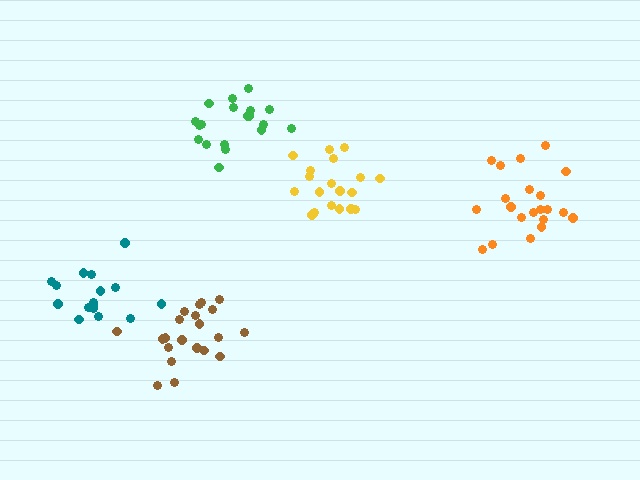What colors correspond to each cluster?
The clusters are colored: teal, yellow, green, orange, brown.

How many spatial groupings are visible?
There are 5 spatial groupings.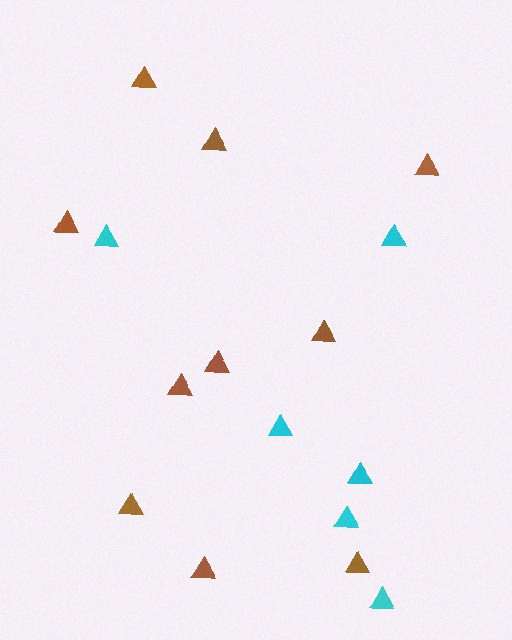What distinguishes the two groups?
There are 2 groups: one group of brown triangles (10) and one group of cyan triangles (6).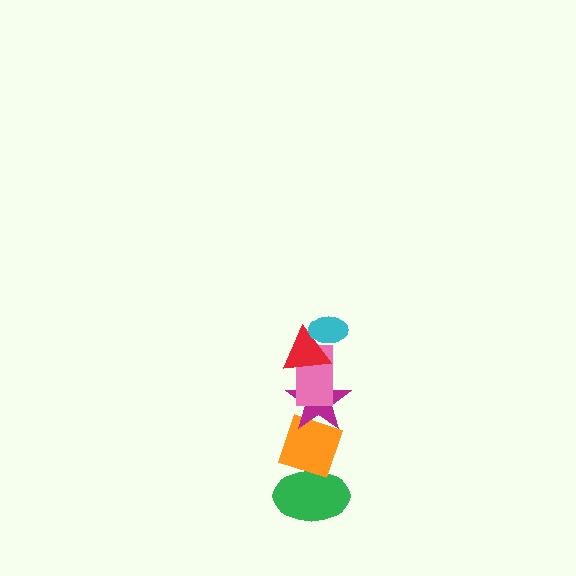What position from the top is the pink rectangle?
The pink rectangle is 3rd from the top.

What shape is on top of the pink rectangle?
The red triangle is on top of the pink rectangle.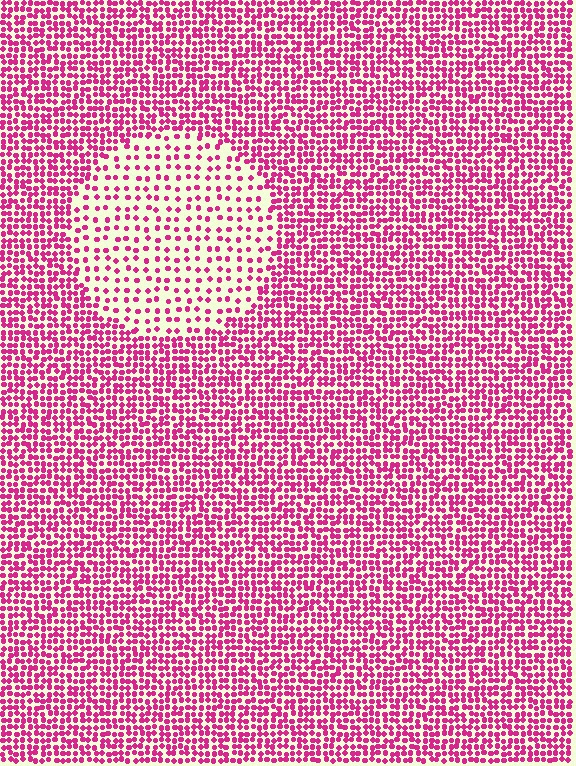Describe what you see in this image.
The image contains small magenta elements arranged at two different densities. A circle-shaped region is visible where the elements are less densely packed than the surrounding area.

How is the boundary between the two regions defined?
The boundary is defined by a change in element density (approximately 2.4x ratio). All elements are the same color, size, and shape.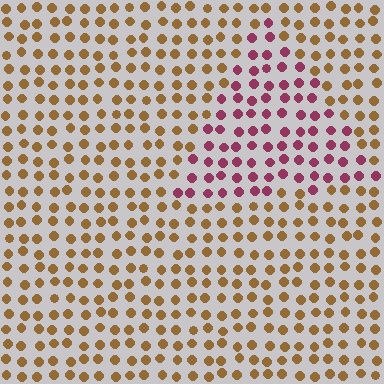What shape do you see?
I see a triangle.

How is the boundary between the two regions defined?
The boundary is defined purely by a slight shift in hue (about 61 degrees). Spacing, size, and orientation are identical on both sides.